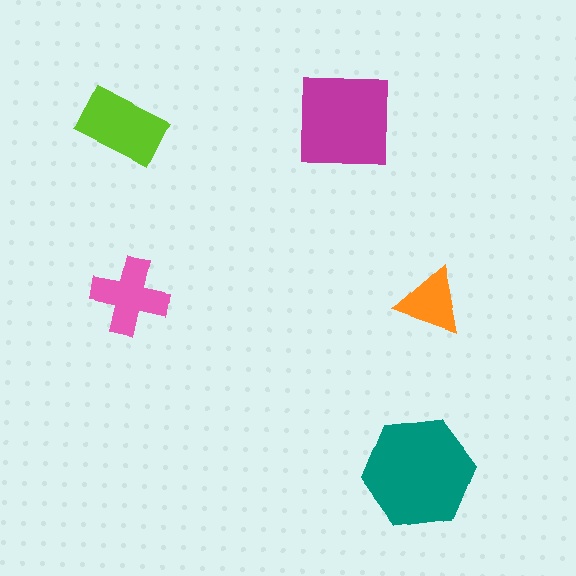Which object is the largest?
The teal hexagon.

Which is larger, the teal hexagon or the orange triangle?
The teal hexagon.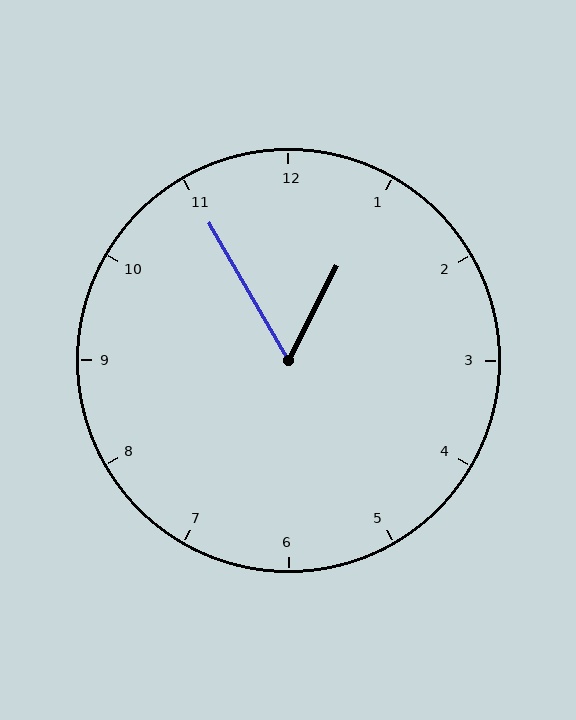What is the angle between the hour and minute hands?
Approximately 58 degrees.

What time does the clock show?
12:55.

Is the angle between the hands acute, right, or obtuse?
It is acute.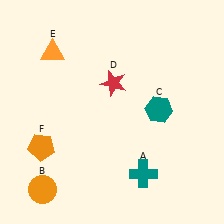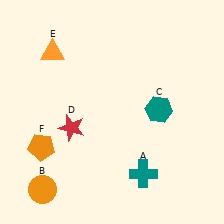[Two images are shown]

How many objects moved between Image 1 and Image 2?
1 object moved between the two images.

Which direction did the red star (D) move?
The red star (D) moved down.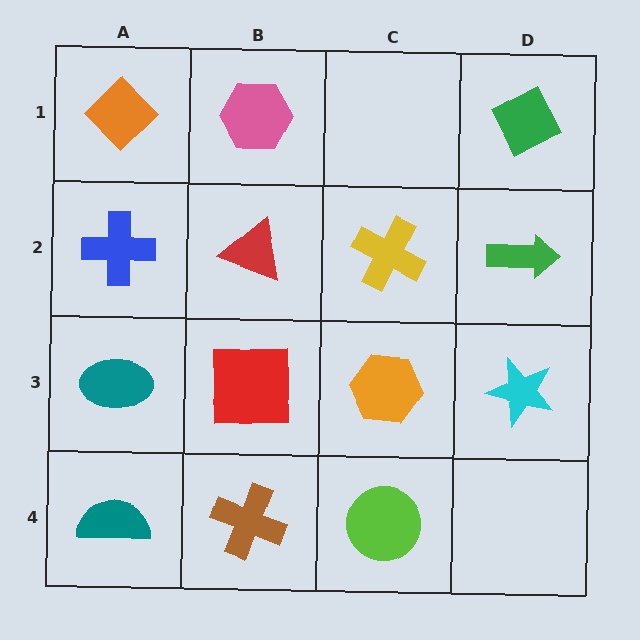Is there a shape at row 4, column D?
No, that cell is empty.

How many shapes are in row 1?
3 shapes.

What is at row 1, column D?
A green diamond.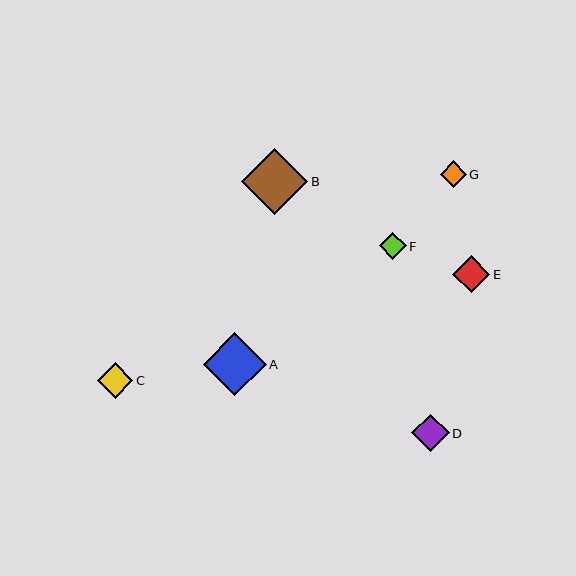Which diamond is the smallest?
Diamond G is the smallest with a size of approximately 26 pixels.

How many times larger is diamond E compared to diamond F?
Diamond E is approximately 1.4 times the size of diamond F.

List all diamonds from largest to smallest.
From largest to smallest: B, A, D, E, C, F, G.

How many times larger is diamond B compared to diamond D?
Diamond B is approximately 1.8 times the size of diamond D.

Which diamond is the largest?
Diamond B is the largest with a size of approximately 66 pixels.